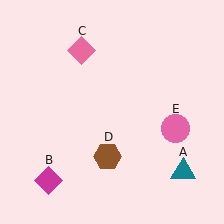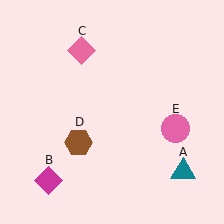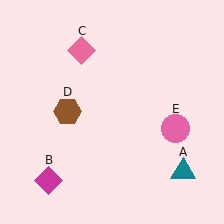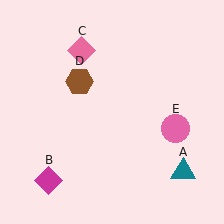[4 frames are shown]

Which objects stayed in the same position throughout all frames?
Teal triangle (object A) and magenta diamond (object B) and pink diamond (object C) and pink circle (object E) remained stationary.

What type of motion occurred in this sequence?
The brown hexagon (object D) rotated clockwise around the center of the scene.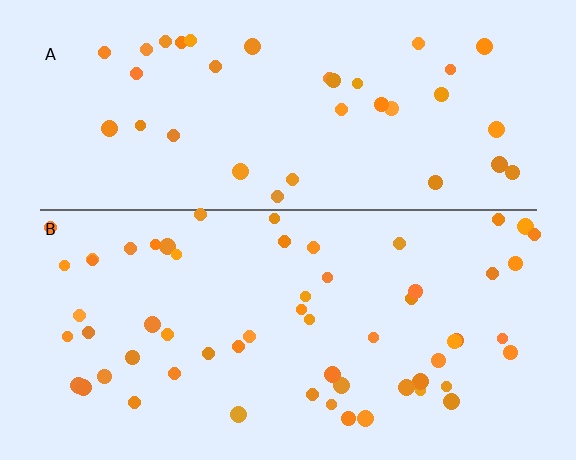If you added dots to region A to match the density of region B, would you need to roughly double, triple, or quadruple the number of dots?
Approximately double.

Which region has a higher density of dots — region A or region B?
B (the bottom).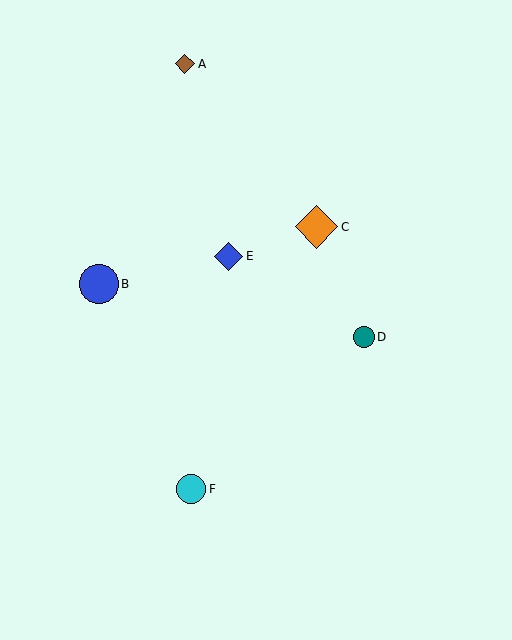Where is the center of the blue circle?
The center of the blue circle is at (99, 284).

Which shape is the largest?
The orange diamond (labeled C) is the largest.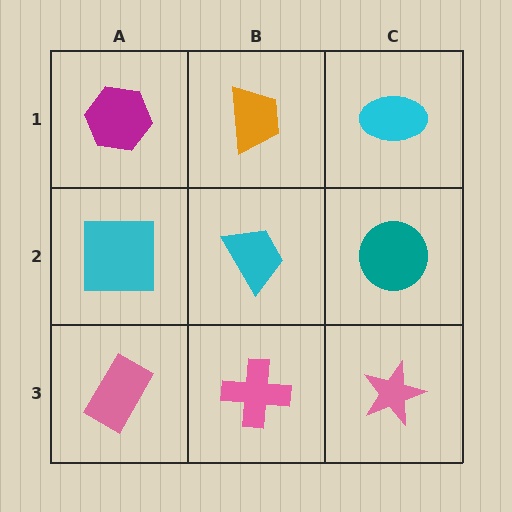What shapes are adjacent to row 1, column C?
A teal circle (row 2, column C), an orange trapezoid (row 1, column B).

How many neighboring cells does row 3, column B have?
3.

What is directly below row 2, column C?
A pink star.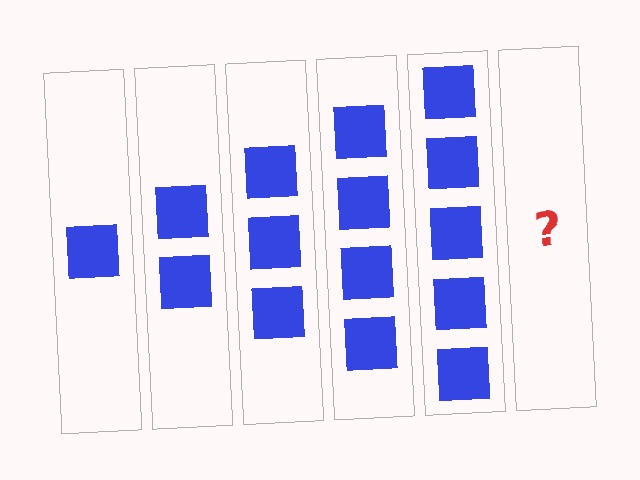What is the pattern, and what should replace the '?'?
The pattern is that each step adds one more square. The '?' should be 6 squares.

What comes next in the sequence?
The next element should be 6 squares.